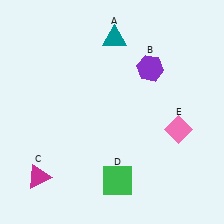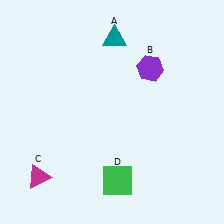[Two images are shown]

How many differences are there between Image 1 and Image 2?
There is 1 difference between the two images.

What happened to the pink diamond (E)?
The pink diamond (E) was removed in Image 2. It was in the bottom-right area of Image 1.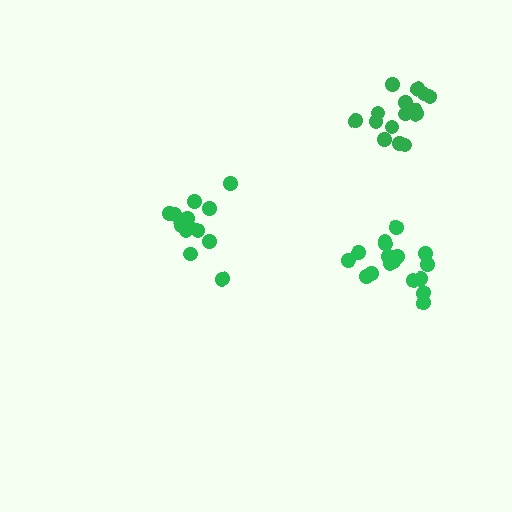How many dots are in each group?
Group 1: 14 dots, Group 2: 17 dots, Group 3: 15 dots (46 total).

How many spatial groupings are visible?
There are 3 spatial groupings.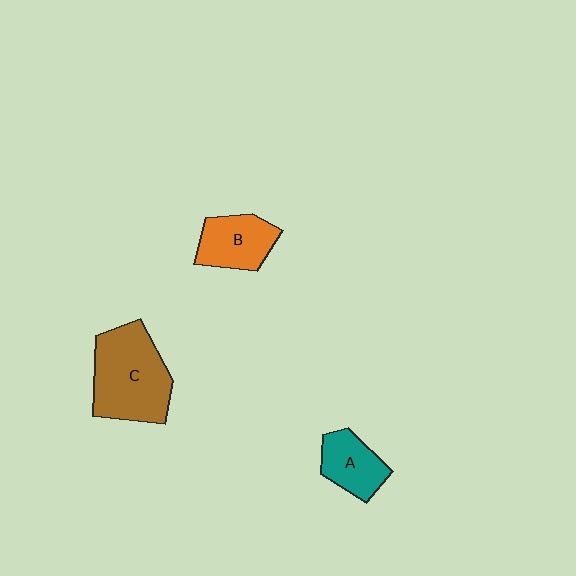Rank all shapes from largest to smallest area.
From largest to smallest: C (brown), B (orange), A (teal).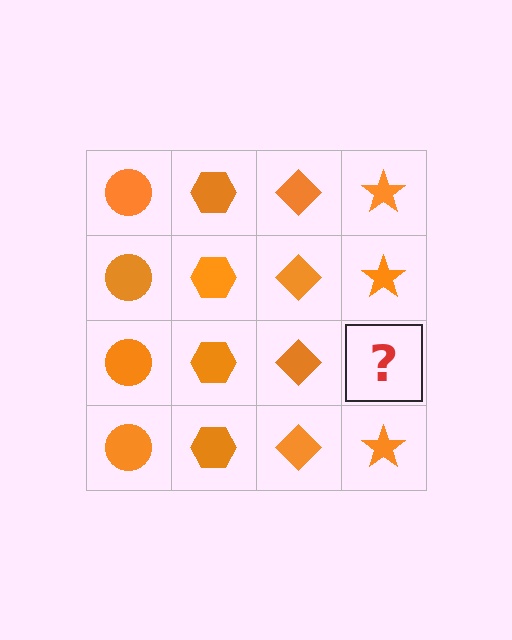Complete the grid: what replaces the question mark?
The question mark should be replaced with an orange star.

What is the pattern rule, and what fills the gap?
The rule is that each column has a consistent shape. The gap should be filled with an orange star.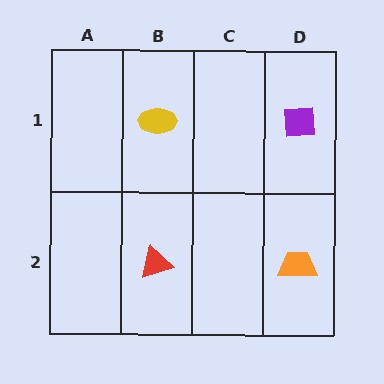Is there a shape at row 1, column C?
No, that cell is empty.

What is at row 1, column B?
A yellow ellipse.